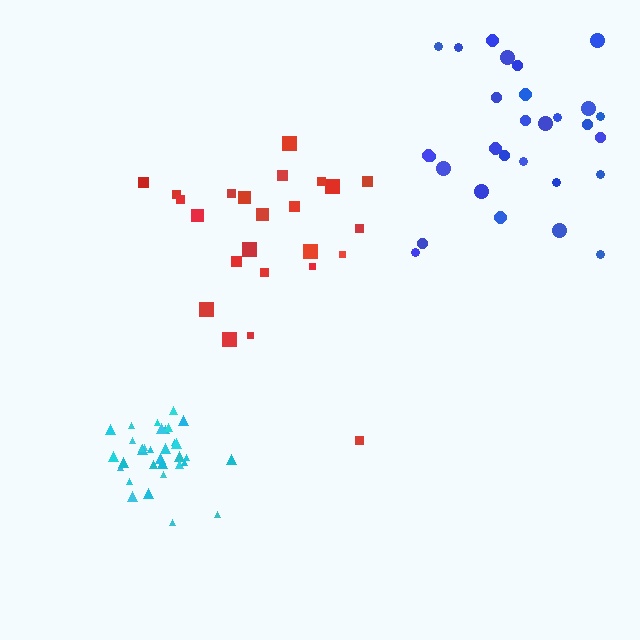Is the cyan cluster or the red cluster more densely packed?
Cyan.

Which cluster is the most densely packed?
Cyan.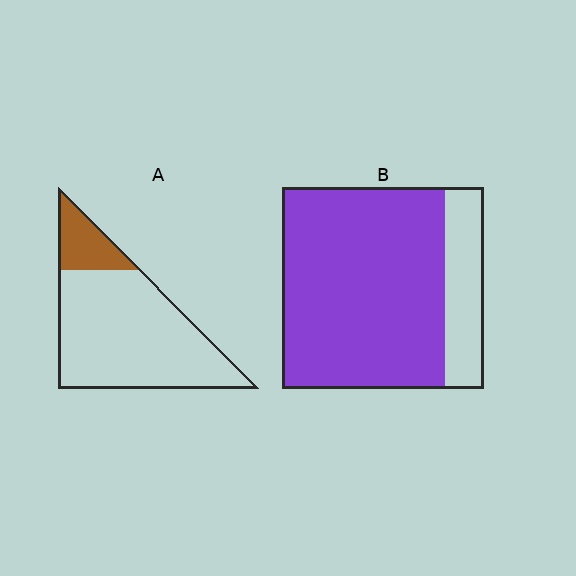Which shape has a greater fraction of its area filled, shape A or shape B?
Shape B.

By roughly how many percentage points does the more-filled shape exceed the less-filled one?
By roughly 65 percentage points (B over A).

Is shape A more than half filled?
No.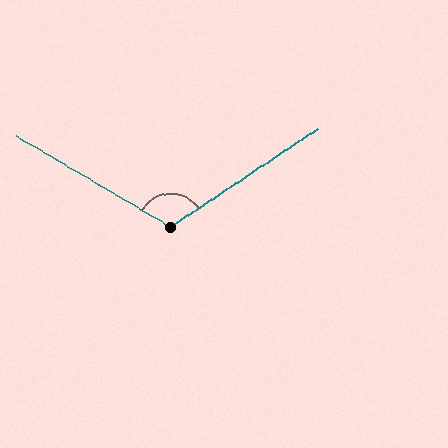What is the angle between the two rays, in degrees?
Approximately 116 degrees.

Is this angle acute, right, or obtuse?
It is obtuse.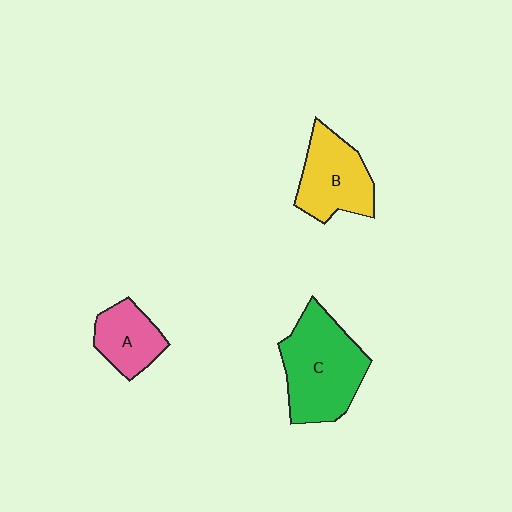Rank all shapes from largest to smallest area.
From largest to smallest: C (green), B (yellow), A (pink).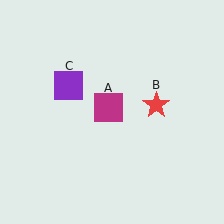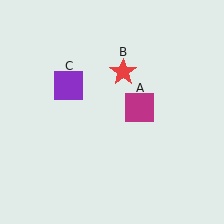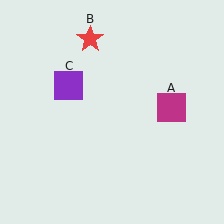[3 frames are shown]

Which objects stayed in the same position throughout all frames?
Purple square (object C) remained stationary.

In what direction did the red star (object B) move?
The red star (object B) moved up and to the left.